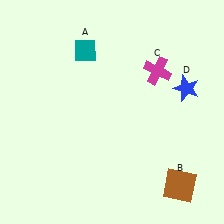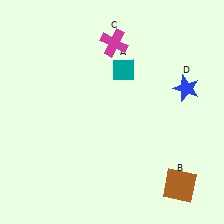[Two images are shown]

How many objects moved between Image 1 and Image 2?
2 objects moved between the two images.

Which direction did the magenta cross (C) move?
The magenta cross (C) moved left.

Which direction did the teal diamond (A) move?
The teal diamond (A) moved right.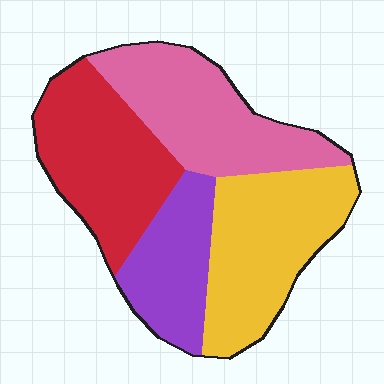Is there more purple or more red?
Red.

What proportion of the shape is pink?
Pink covers 27% of the shape.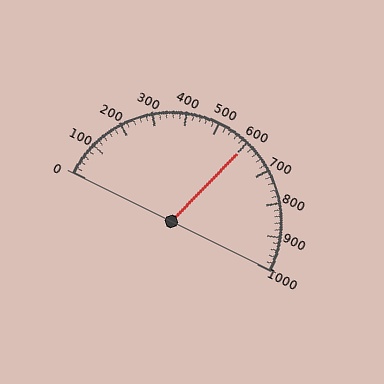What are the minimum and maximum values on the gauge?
The gauge ranges from 0 to 1000.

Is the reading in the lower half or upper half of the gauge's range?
The reading is in the upper half of the range (0 to 1000).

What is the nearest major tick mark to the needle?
The nearest major tick mark is 600.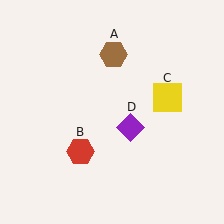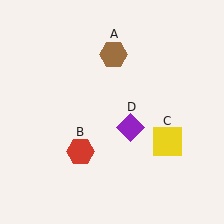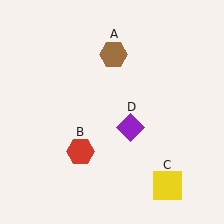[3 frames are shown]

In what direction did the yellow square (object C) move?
The yellow square (object C) moved down.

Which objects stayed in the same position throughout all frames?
Brown hexagon (object A) and red hexagon (object B) and purple diamond (object D) remained stationary.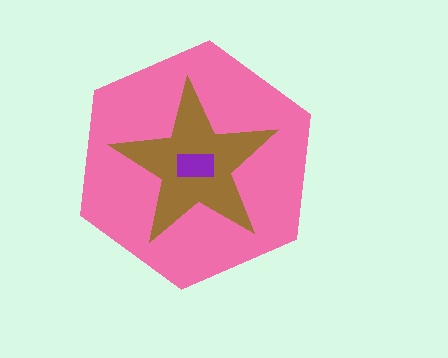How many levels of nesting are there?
3.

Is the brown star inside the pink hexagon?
Yes.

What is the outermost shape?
The pink hexagon.